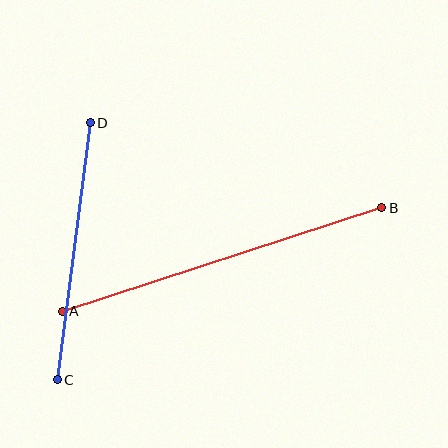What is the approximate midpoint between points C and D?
The midpoint is at approximately (74, 251) pixels.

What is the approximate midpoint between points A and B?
The midpoint is at approximately (222, 259) pixels.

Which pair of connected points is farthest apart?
Points A and B are farthest apart.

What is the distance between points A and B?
The distance is approximately 336 pixels.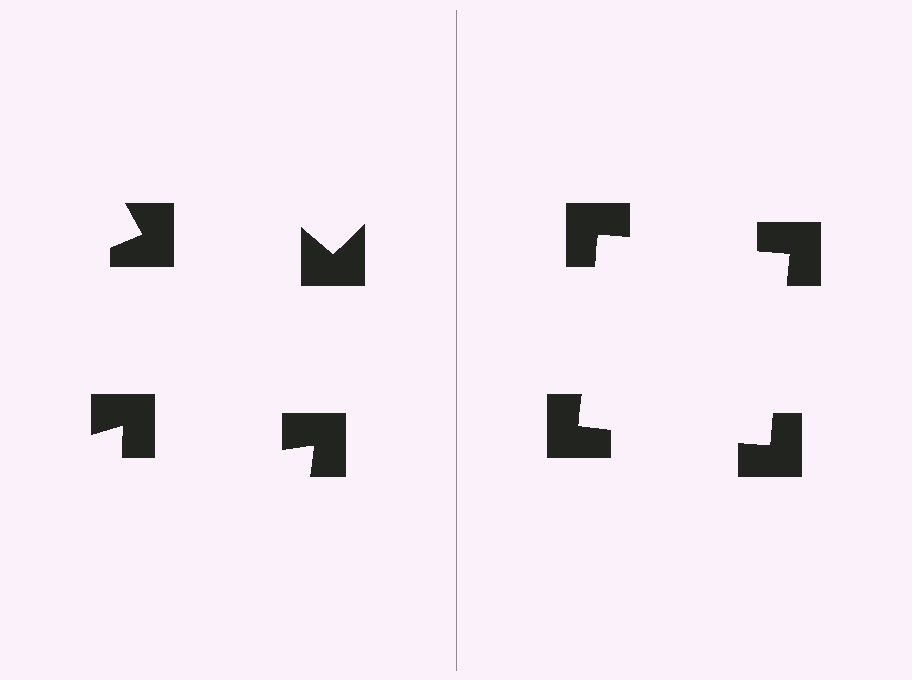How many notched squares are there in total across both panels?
8 — 4 on each side.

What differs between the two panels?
The notched squares are positioned identically on both sides; only the wedge orientations differ. On the right they align to a square; on the left they are misaligned.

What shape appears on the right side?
An illusory square.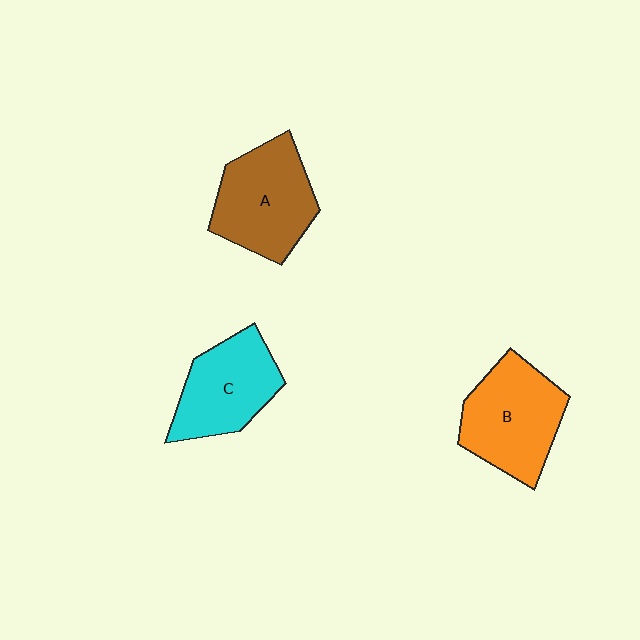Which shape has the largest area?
Shape B (orange).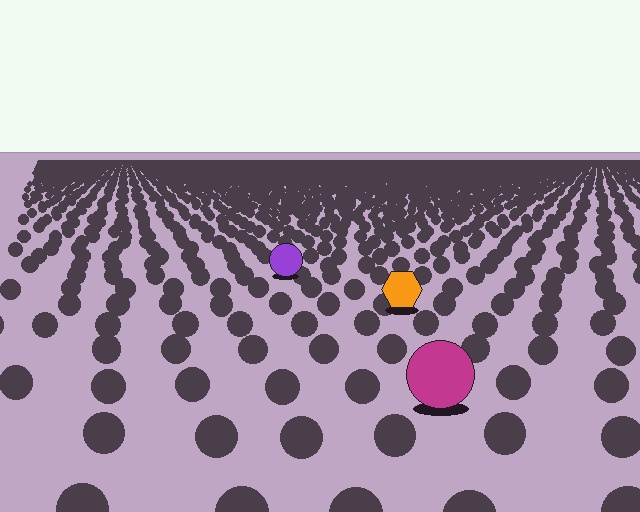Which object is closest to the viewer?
The magenta circle is closest. The texture marks near it are larger and more spread out.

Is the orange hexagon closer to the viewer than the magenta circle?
No. The magenta circle is closer — you can tell from the texture gradient: the ground texture is coarser near it.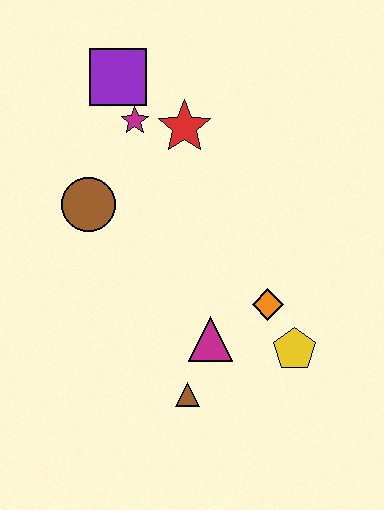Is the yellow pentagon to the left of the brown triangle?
No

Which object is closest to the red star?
The magenta star is closest to the red star.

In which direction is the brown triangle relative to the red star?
The brown triangle is below the red star.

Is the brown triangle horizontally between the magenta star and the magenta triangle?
Yes